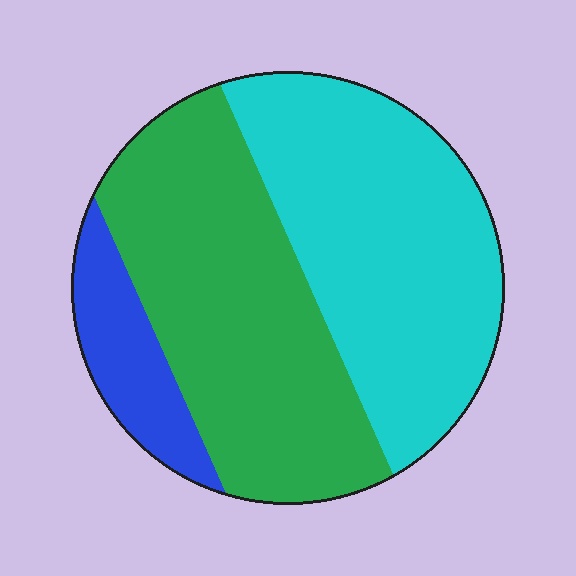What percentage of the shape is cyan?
Cyan takes up about two fifths (2/5) of the shape.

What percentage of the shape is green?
Green covers around 45% of the shape.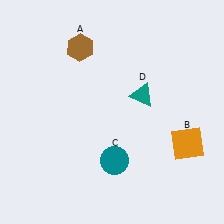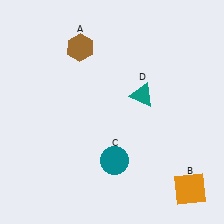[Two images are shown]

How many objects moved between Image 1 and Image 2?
1 object moved between the two images.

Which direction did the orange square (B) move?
The orange square (B) moved down.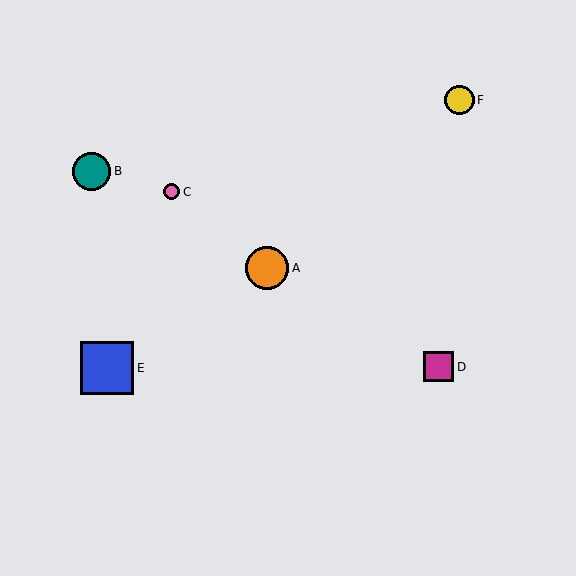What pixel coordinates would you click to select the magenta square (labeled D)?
Click at (439, 367) to select the magenta square D.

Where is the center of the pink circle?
The center of the pink circle is at (171, 192).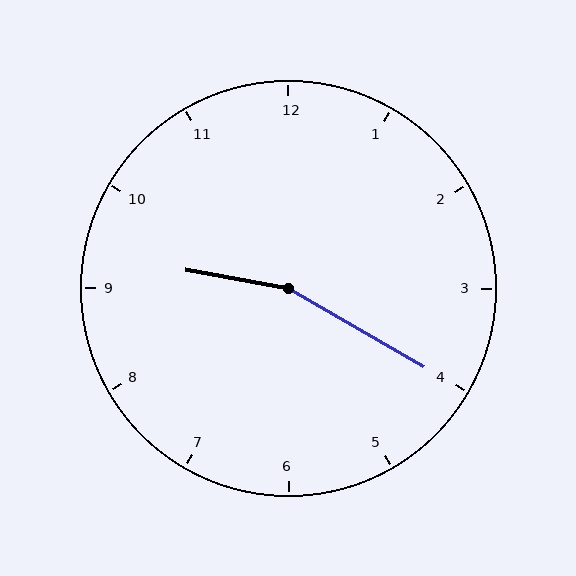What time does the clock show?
9:20.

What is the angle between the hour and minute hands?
Approximately 160 degrees.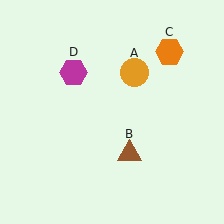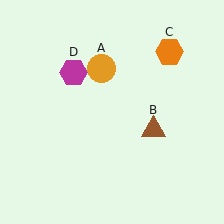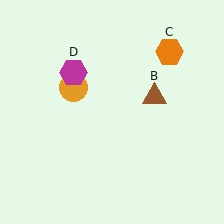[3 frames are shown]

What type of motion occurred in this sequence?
The orange circle (object A), brown triangle (object B) rotated counterclockwise around the center of the scene.